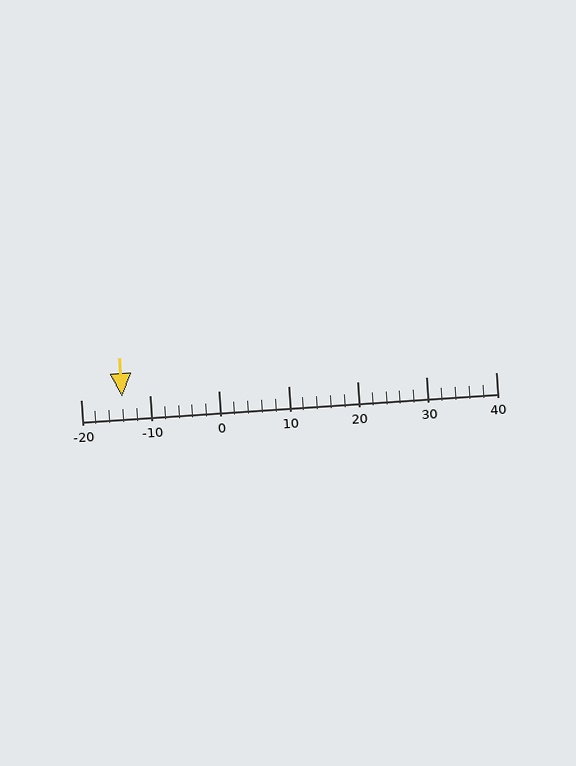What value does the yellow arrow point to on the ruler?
The yellow arrow points to approximately -14.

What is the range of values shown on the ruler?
The ruler shows values from -20 to 40.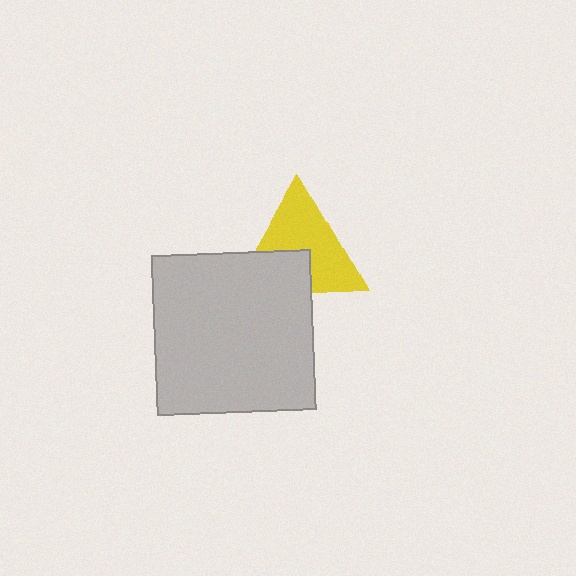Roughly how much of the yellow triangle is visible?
About half of it is visible (roughly 64%).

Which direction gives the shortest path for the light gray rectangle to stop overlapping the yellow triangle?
Moving down gives the shortest separation.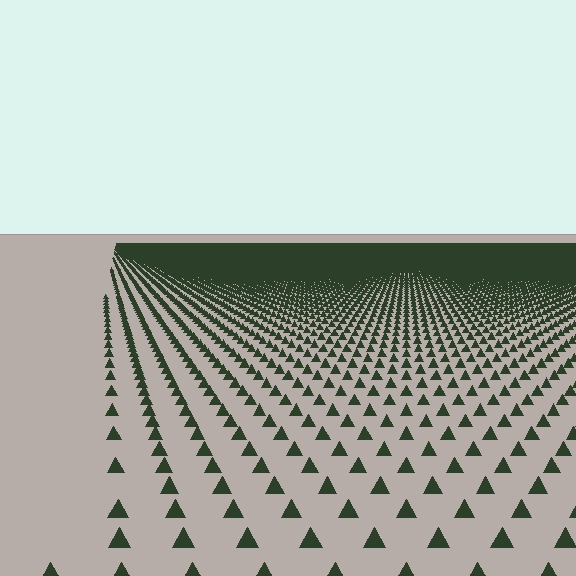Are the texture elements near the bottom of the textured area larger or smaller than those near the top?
Larger. Near the bottom, elements are closer to the viewer and appear at a bigger on-screen size.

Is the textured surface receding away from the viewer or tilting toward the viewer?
The surface is receding away from the viewer. Texture elements get smaller and denser toward the top.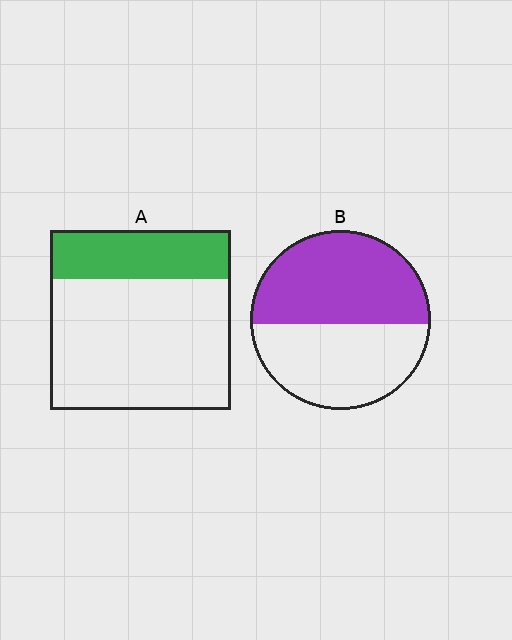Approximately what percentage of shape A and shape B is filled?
A is approximately 25% and B is approximately 55%.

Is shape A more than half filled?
No.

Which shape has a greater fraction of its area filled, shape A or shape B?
Shape B.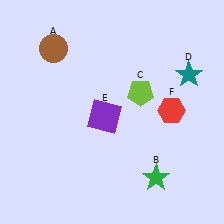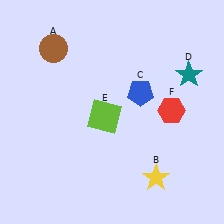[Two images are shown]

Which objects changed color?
B changed from green to yellow. C changed from lime to blue. E changed from purple to lime.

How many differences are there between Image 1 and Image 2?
There are 3 differences between the two images.